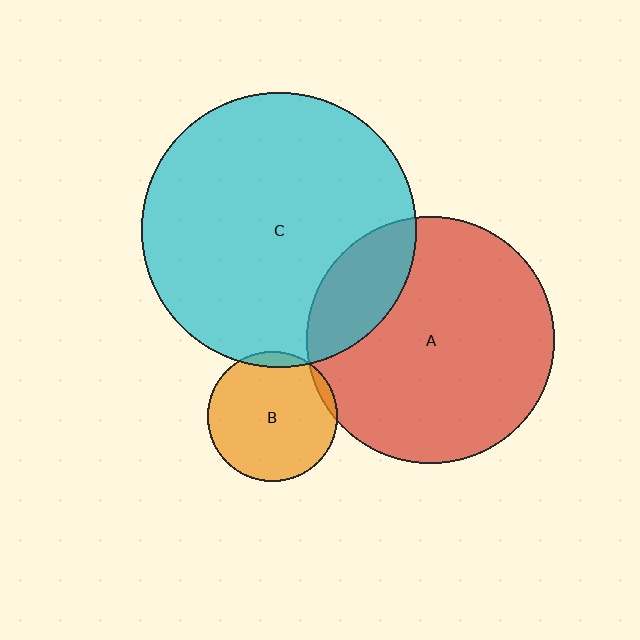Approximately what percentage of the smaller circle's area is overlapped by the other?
Approximately 5%.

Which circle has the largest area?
Circle C (cyan).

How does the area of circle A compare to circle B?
Approximately 3.6 times.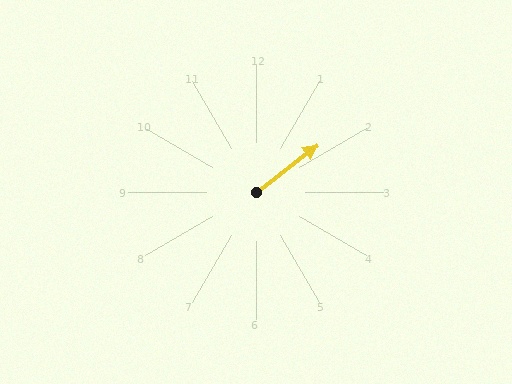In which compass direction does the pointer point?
Northeast.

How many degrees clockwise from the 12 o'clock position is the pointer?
Approximately 52 degrees.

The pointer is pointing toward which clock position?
Roughly 2 o'clock.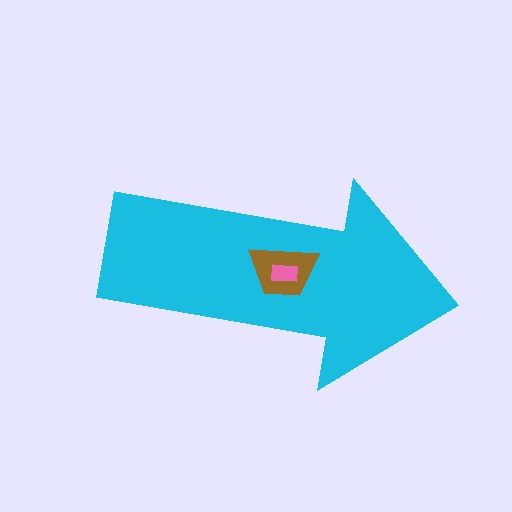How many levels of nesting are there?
3.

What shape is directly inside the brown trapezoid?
The pink rectangle.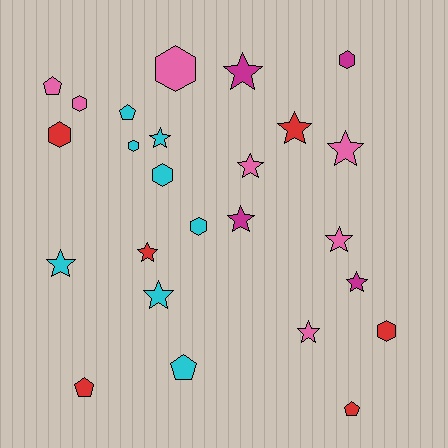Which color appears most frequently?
Cyan, with 8 objects.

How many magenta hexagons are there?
There is 1 magenta hexagon.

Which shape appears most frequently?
Star, with 12 objects.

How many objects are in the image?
There are 25 objects.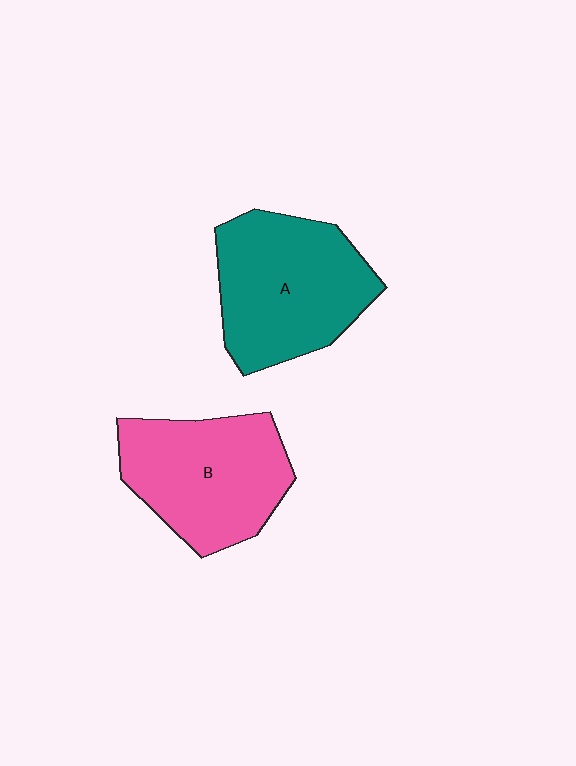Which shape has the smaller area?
Shape B (pink).